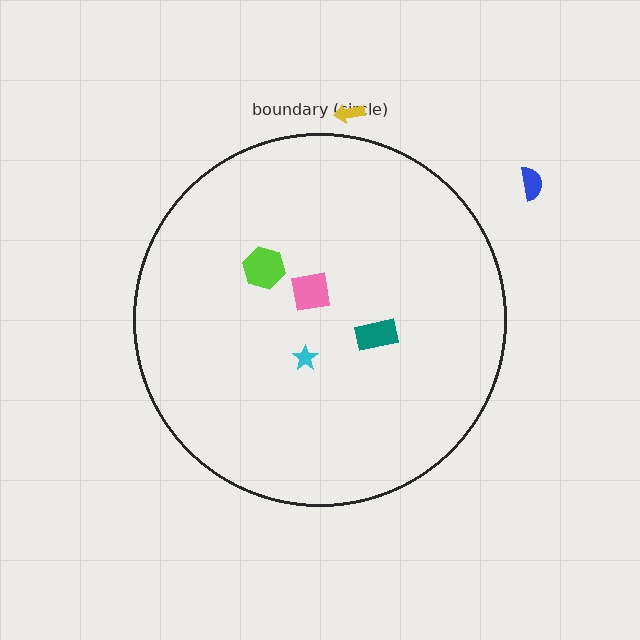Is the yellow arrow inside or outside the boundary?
Outside.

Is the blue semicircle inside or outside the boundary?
Outside.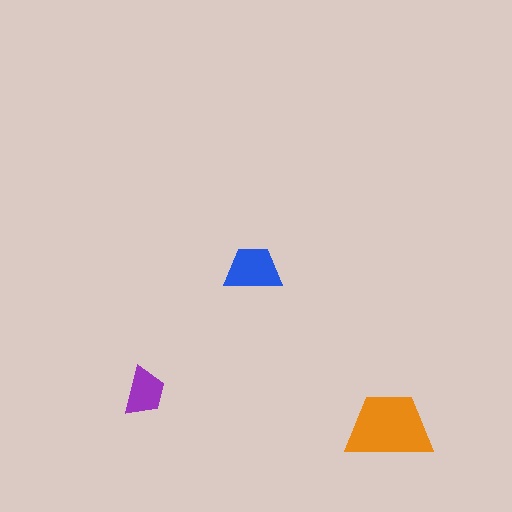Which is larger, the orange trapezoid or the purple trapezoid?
The orange one.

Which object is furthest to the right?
The orange trapezoid is rightmost.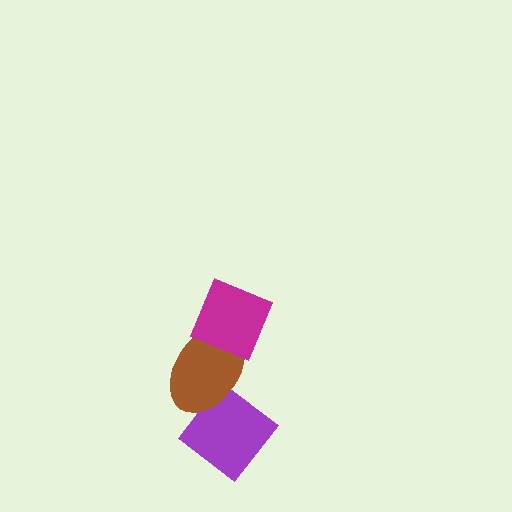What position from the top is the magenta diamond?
The magenta diamond is 1st from the top.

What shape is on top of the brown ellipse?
The magenta diamond is on top of the brown ellipse.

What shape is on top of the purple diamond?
The brown ellipse is on top of the purple diamond.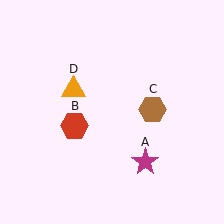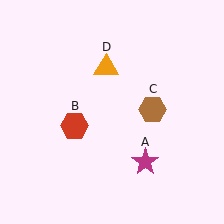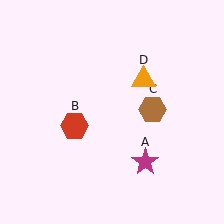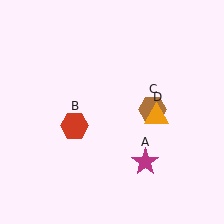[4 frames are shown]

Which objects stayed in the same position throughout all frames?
Magenta star (object A) and red hexagon (object B) and brown hexagon (object C) remained stationary.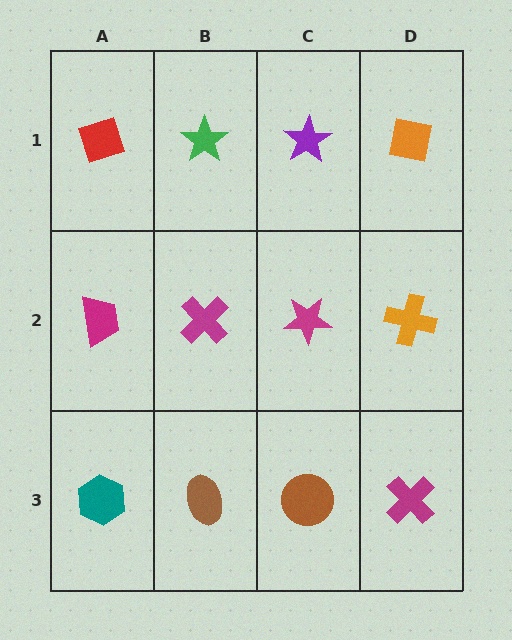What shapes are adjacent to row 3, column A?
A magenta trapezoid (row 2, column A), a brown ellipse (row 3, column B).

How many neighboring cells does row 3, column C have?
3.